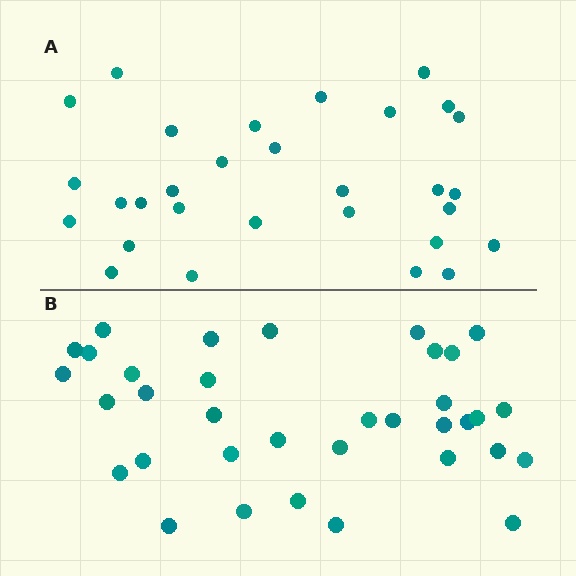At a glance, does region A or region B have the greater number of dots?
Region B (the bottom region) has more dots.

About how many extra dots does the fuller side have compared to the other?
Region B has about 5 more dots than region A.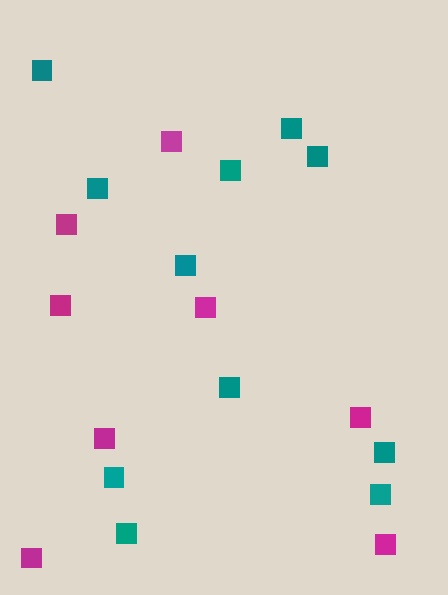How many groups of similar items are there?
There are 2 groups: one group of teal squares (11) and one group of magenta squares (8).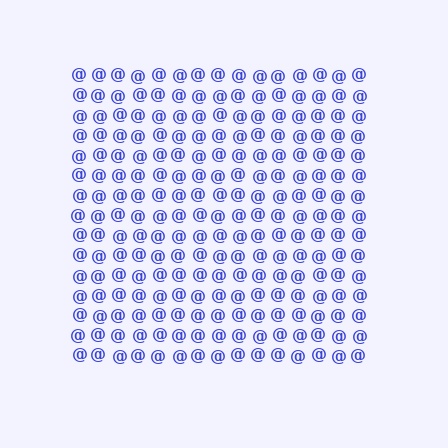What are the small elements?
The small elements are at signs.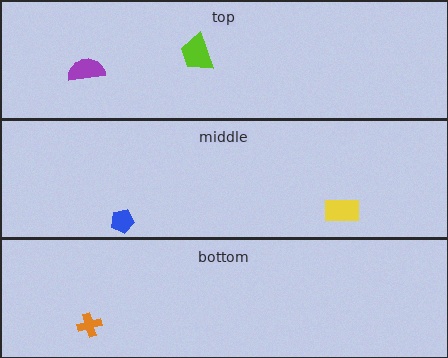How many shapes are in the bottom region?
1.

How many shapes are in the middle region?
2.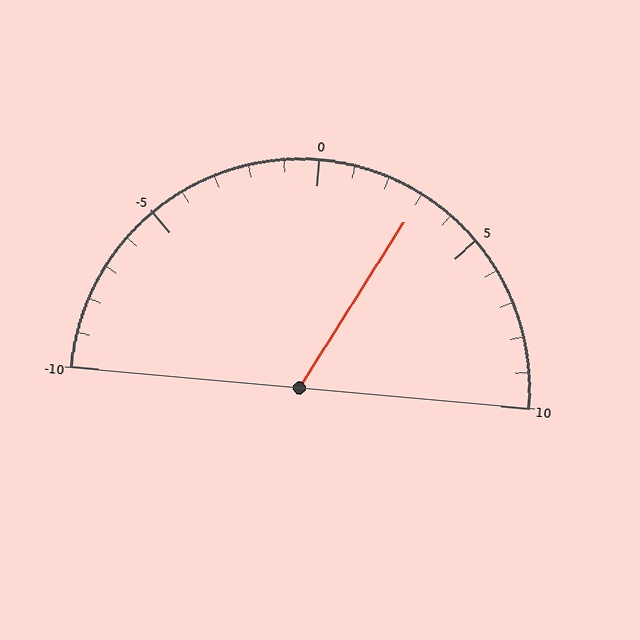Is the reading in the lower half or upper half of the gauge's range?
The reading is in the upper half of the range (-10 to 10).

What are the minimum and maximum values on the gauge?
The gauge ranges from -10 to 10.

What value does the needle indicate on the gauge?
The needle indicates approximately 3.